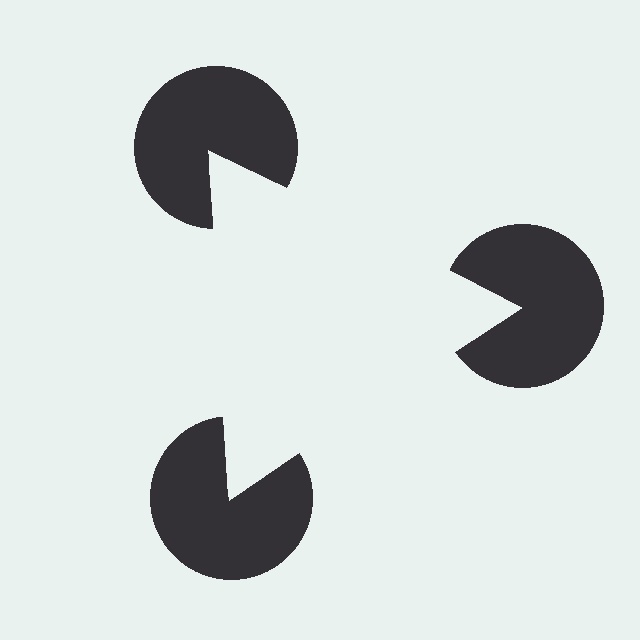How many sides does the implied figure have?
3 sides.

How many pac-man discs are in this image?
There are 3 — one at each vertex of the illusory triangle.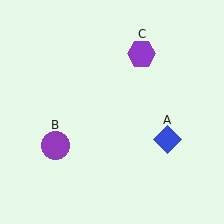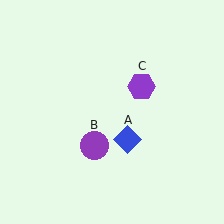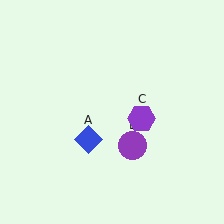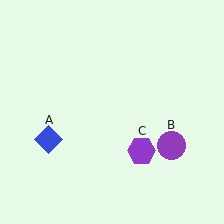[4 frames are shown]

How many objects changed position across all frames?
3 objects changed position: blue diamond (object A), purple circle (object B), purple hexagon (object C).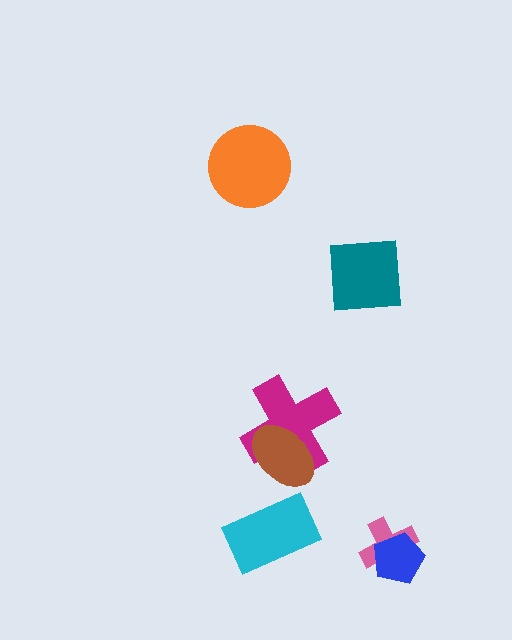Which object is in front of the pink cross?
The blue pentagon is in front of the pink cross.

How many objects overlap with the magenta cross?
1 object overlaps with the magenta cross.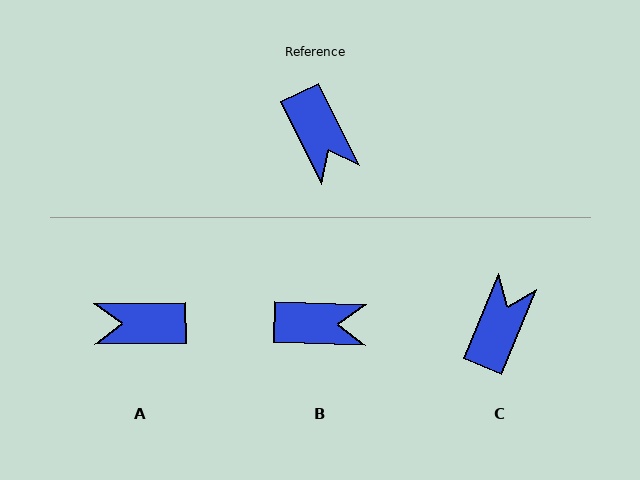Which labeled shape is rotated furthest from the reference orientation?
C, about 131 degrees away.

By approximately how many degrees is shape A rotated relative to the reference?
Approximately 116 degrees clockwise.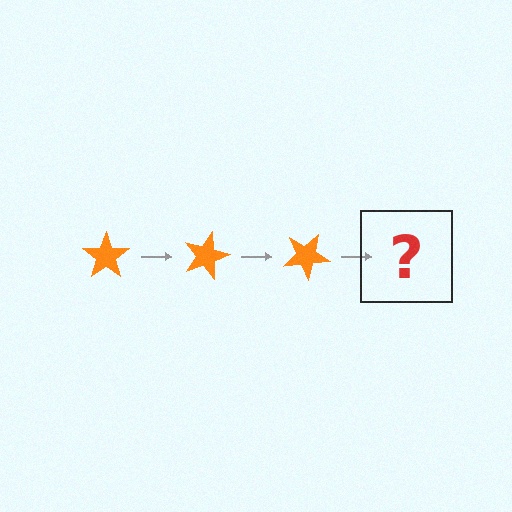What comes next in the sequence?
The next element should be an orange star rotated 45 degrees.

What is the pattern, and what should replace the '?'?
The pattern is that the star rotates 15 degrees each step. The '?' should be an orange star rotated 45 degrees.